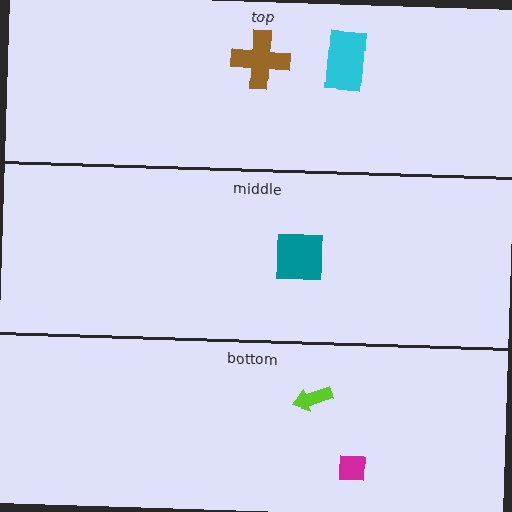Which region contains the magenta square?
The bottom region.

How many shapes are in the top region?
2.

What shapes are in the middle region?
The teal square.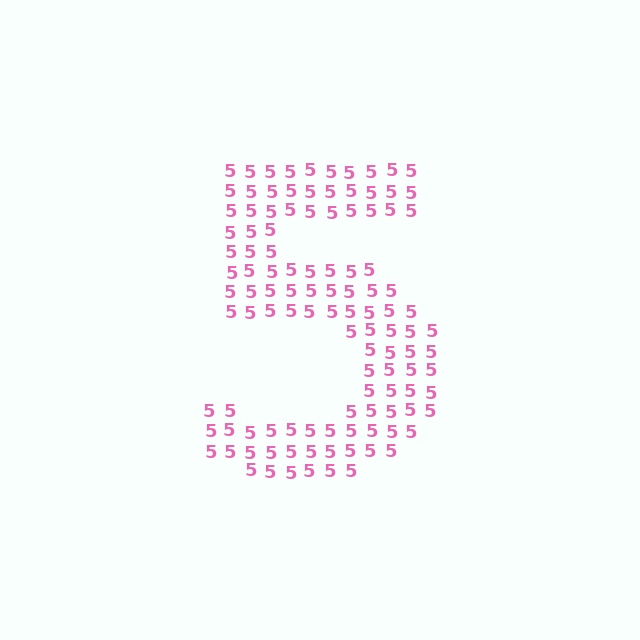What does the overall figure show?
The overall figure shows the digit 5.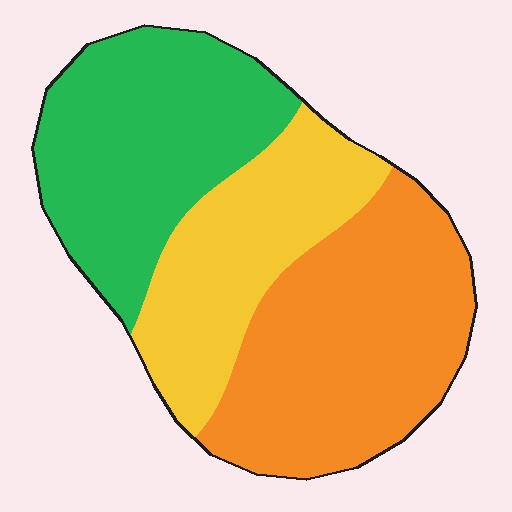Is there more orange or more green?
Orange.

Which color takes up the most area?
Orange, at roughly 40%.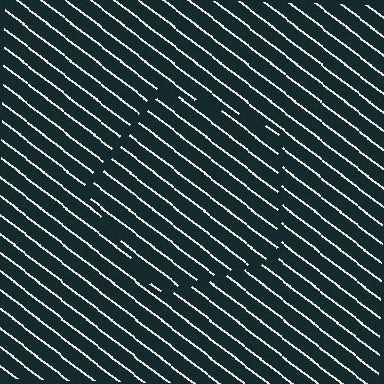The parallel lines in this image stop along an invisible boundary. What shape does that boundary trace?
An illusory pentagon. The interior of the shape contains the same grating, shifted by half a period — the contour is defined by the phase discontinuity where line-ends from the inner and outer gratings abut.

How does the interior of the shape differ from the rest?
The interior of the shape contains the same grating, shifted by half a period — the contour is defined by the phase discontinuity where line-ends from the inner and outer gratings abut.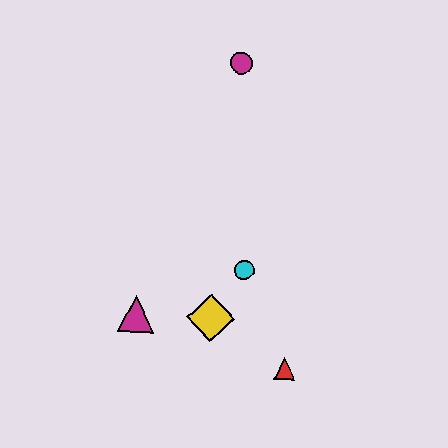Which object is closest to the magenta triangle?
The yellow diamond is closest to the magenta triangle.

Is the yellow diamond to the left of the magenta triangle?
No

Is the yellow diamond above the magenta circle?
No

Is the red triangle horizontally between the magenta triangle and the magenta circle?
No